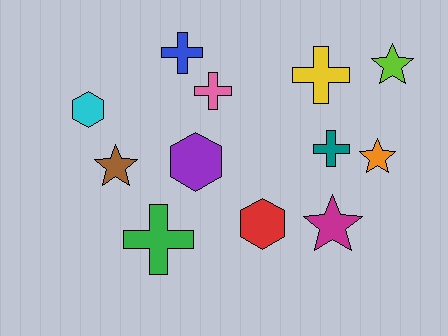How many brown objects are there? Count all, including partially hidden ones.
There is 1 brown object.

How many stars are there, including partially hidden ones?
There are 4 stars.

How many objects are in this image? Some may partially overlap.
There are 12 objects.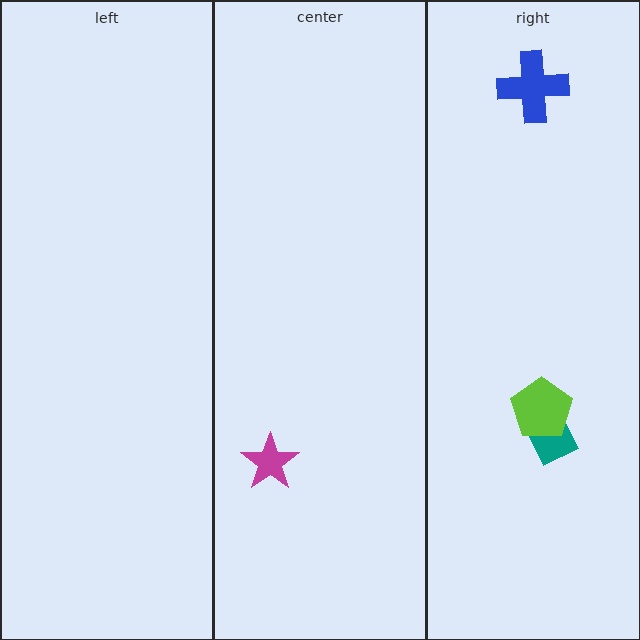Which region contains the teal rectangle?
The right region.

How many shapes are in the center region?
1.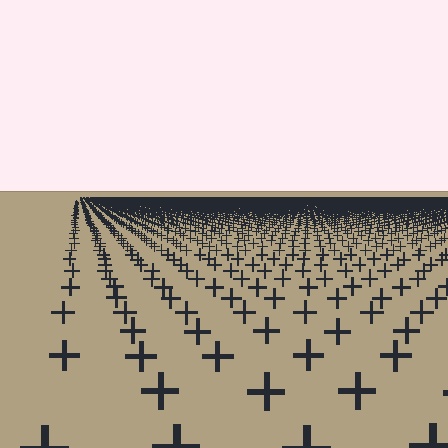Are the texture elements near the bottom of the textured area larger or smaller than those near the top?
Larger. Near the bottom, elements are closer to the viewer and appear at a bigger on-screen size.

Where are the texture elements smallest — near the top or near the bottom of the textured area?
Near the top.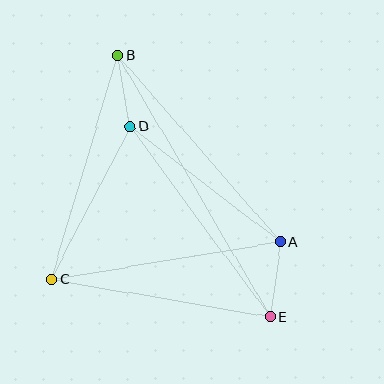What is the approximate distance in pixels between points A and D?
The distance between A and D is approximately 190 pixels.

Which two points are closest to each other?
Points B and D are closest to each other.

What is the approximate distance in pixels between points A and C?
The distance between A and C is approximately 232 pixels.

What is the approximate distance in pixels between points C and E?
The distance between C and E is approximately 222 pixels.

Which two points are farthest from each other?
Points B and E are farthest from each other.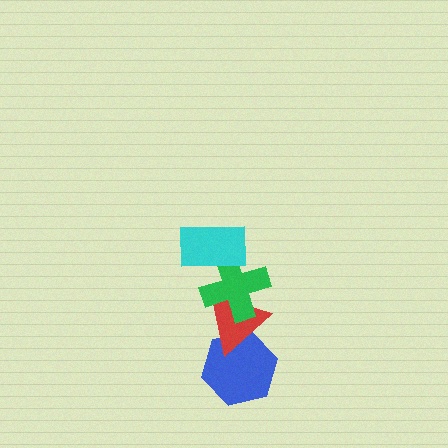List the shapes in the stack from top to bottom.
From top to bottom: the cyan rectangle, the green cross, the red triangle, the blue hexagon.